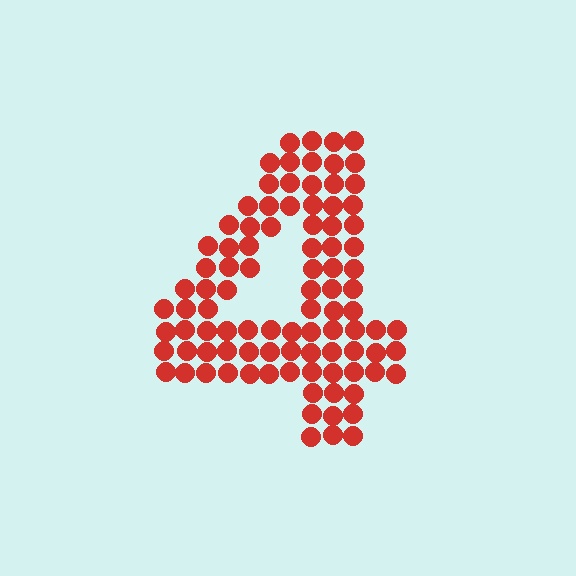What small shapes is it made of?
It is made of small circles.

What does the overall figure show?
The overall figure shows the digit 4.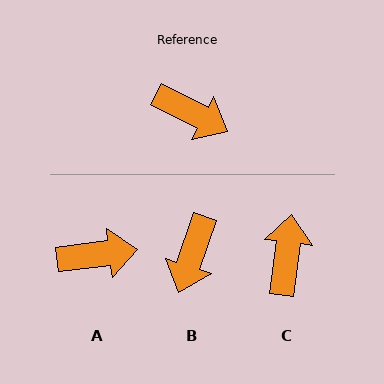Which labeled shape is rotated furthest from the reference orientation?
C, about 111 degrees away.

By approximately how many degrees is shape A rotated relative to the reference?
Approximately 35 degrees counter-clockwise.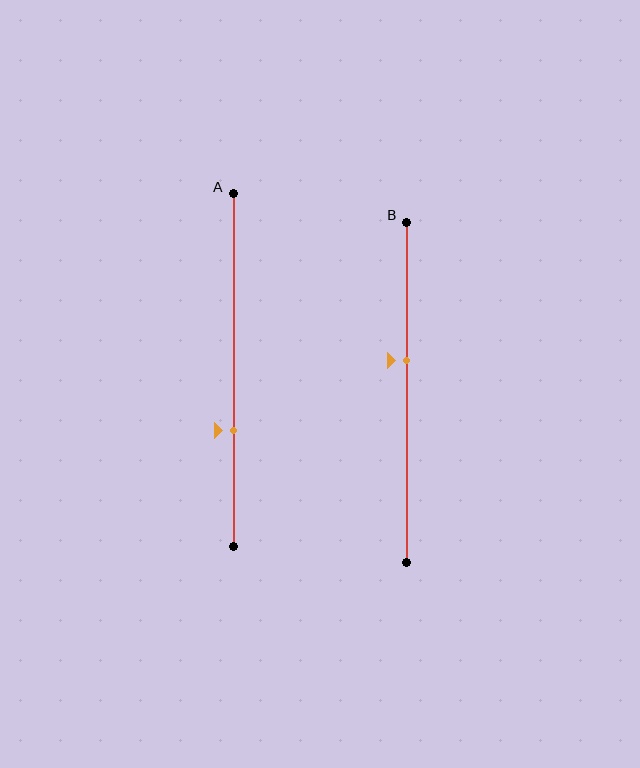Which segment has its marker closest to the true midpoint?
Segment B has its marker closest to the true midpoint.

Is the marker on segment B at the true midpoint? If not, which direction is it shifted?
No, the marker on segment B is shifted upward by about 9% of the segment length.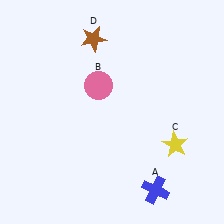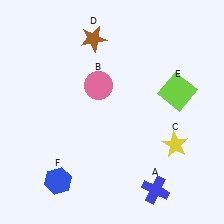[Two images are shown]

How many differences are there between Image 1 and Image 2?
There are 2 differences between the two images.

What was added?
A lime square (E), a blue hexagon (F) were added in Image 2.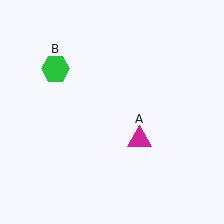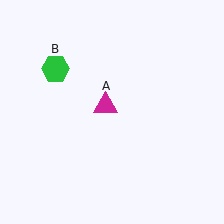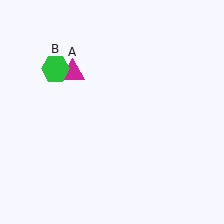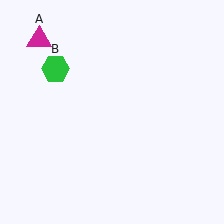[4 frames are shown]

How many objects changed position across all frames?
1 object changed position: magenta triangle (object A).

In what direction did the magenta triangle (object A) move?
The magenta triangle (object A) moved up and to the left.